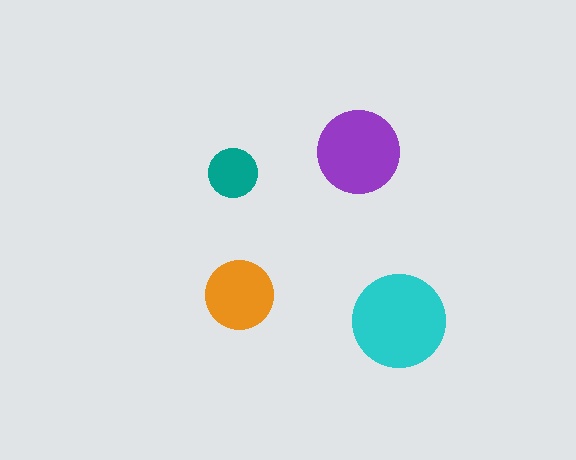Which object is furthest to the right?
The cyan circle is rightmost.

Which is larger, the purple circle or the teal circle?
The purple one.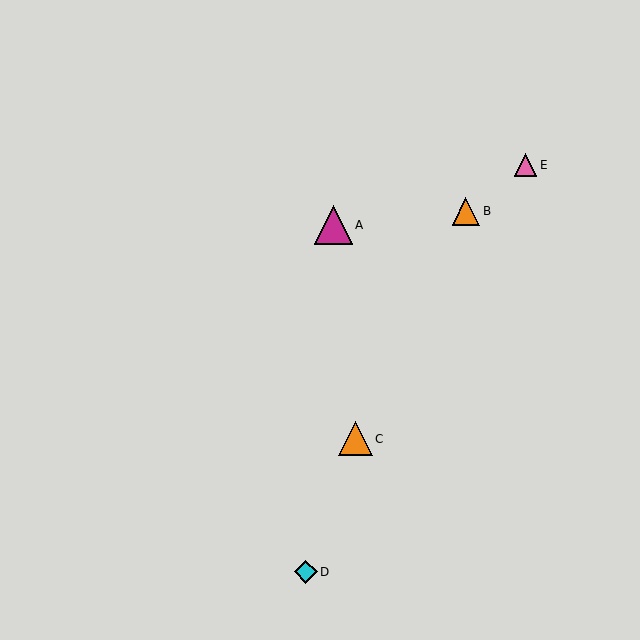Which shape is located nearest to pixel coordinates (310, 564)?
The cyan diamond (labeled D) at (306, 572) is nearest to that location.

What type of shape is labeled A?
Shape A is a magenta triangle.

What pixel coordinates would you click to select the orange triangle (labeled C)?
Click at (355, 439) to select the orange triangle C.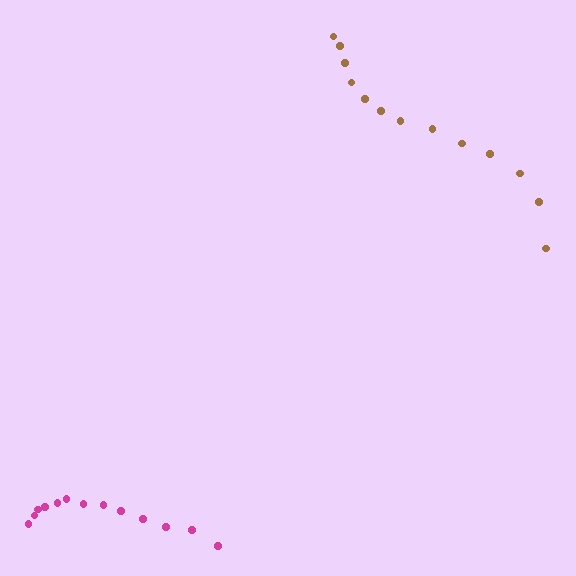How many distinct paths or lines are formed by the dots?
There are 2 distinct paths.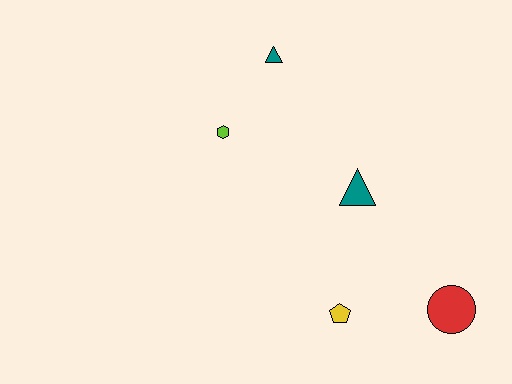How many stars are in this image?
There are no stars.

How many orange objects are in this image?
There are no orange objects.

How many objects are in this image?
There are 5 objects.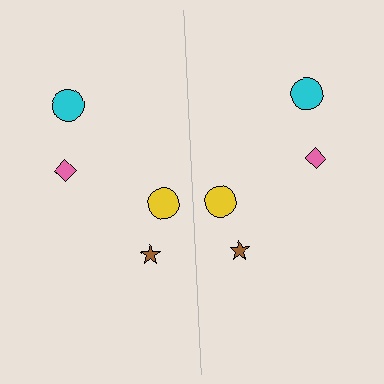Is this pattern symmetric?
Yes, this pattern has bilateral (reflection) symmetry.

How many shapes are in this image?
There are 8 shapes in this image.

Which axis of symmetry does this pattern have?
The pattern has a vertical axis of symmetry running through the center of the image.